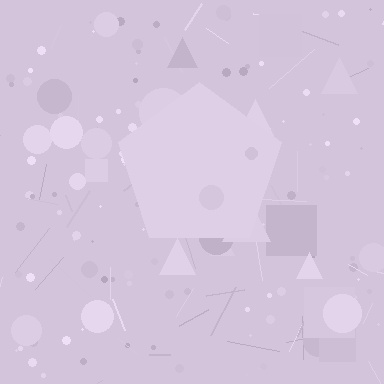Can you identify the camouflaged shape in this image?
The camouflaged shape is a pentagon.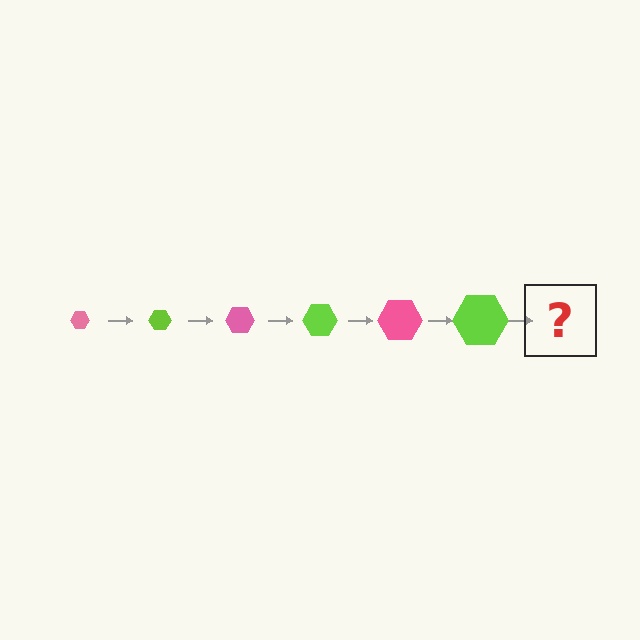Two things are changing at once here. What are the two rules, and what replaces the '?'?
The two rules are that the hexagon grows larger each step and the color cycles through pink and lime. The '?' should be a pink hexagon, larger than the previous one.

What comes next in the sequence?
The next element should be a pink hexagon, larger than the previous one.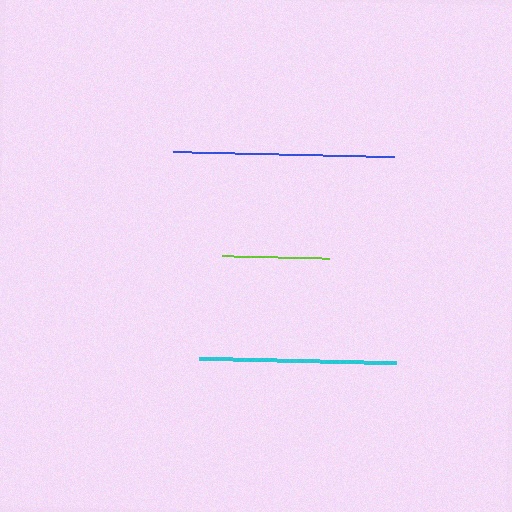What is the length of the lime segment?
The lime segment is approximately 107 pixels long.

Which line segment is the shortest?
The lime line is the shortest at approximately 107 pixels.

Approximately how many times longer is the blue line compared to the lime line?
The blue line is approximately 2.1 times the length of the lime line.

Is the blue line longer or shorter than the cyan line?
The blue line is longer than the cyan line.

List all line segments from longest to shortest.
From longest to shortest: blue, cyan, lime.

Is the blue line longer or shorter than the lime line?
The blue line is longer than the lime line.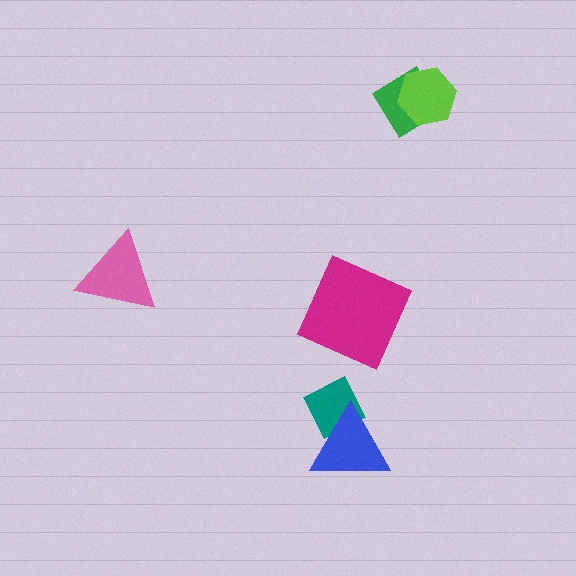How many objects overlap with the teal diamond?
1 object overlaps with the teal diamond.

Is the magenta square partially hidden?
No, no other shape covers it.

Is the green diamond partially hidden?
Yes, it is partially covered by another shape.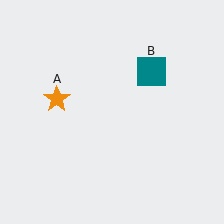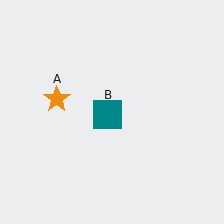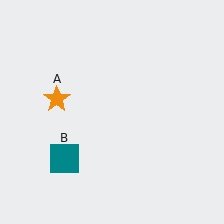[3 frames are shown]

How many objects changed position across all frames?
1 object changed position: teal square (object B).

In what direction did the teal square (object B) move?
The teal square (object B) moved down and to the left.